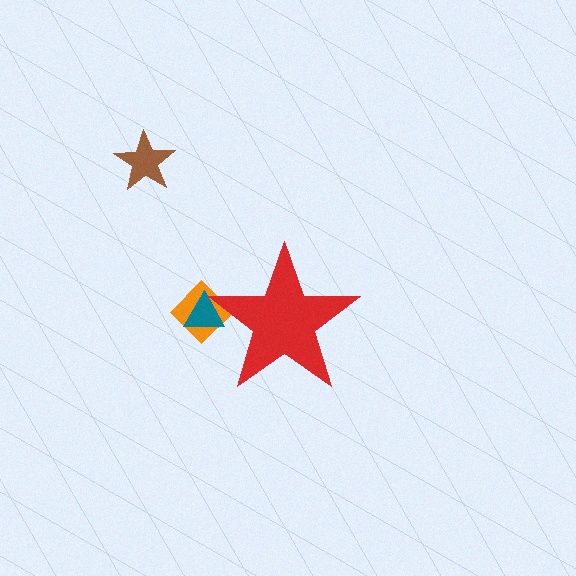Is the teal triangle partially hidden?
Yes, the teal triangle is partially hidden behind the red star.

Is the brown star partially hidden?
No, the brown star is fully visible.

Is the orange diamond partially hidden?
Yes, the orange diamond is partially hidden behind the red star.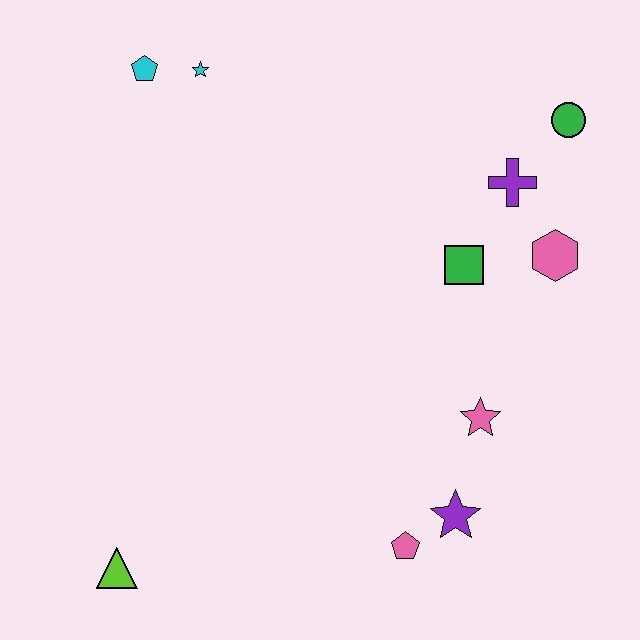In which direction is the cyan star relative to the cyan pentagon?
The cyan star is to the right of the cyan pentagon.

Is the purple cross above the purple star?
Yes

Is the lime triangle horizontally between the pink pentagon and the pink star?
No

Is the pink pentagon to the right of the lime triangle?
Yes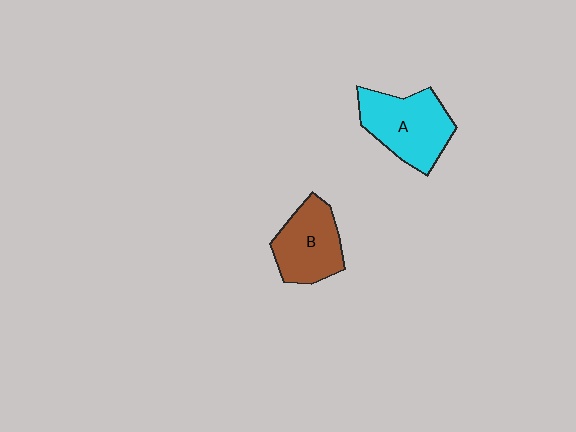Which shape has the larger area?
Shape A (cyan).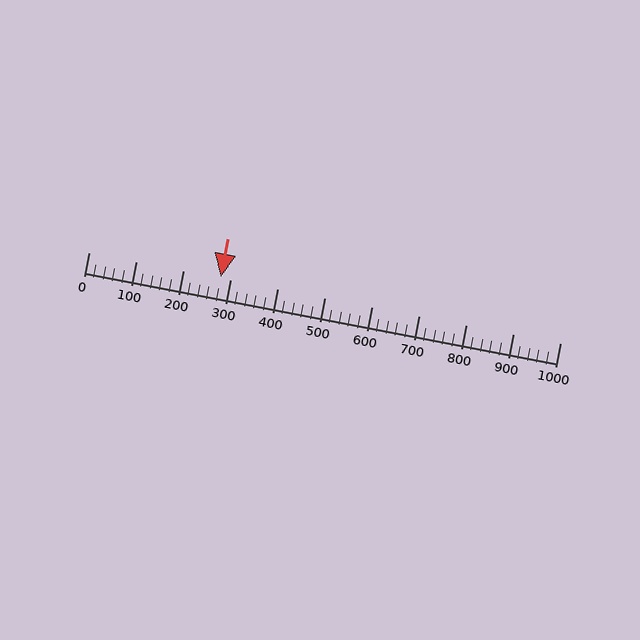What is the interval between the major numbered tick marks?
The major tick marks are spaced 100 units apart.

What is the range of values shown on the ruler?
The ruler shows values from 0 to 1000.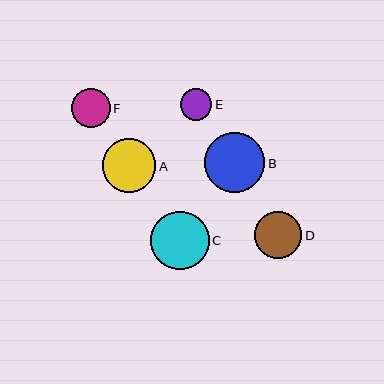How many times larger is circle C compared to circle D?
Circle C is approximately 1.2 times the size of circle D.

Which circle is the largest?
Circle B is the largest with a size of approximately 60 pixels.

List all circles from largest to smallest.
From largest to smallest: B, C, A, D, F, E.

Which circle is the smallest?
Circle E is the smallest with a size of approximately 32 pixels.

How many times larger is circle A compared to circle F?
Circle A is approximately 1.4 times the size of circle F.